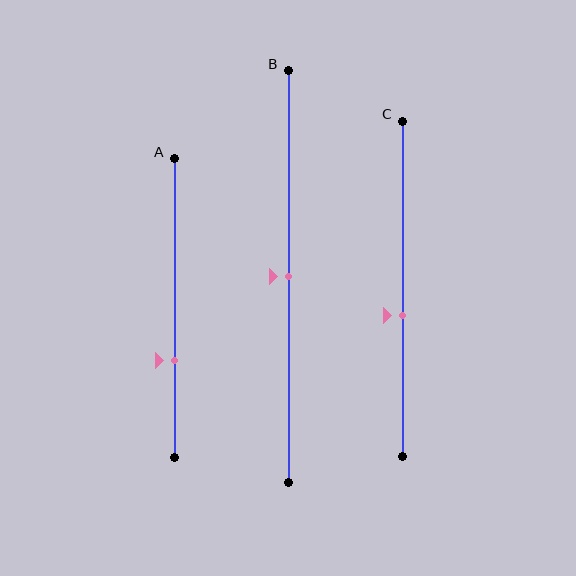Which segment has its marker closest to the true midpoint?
Segment B has its marker closest to the true midpoint.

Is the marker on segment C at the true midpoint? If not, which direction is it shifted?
No, the marker on segment C is shifted downward by about 8% of the segment length.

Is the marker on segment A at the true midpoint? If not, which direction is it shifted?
No, the marker on segment A is shifted downward by about 18% of the segment length.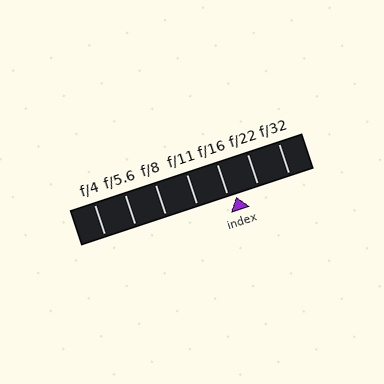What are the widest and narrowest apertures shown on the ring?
The widest aperture shown is f/4 and the narrowest is f/32.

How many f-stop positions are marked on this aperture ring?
There are 7 f-stop positions marked.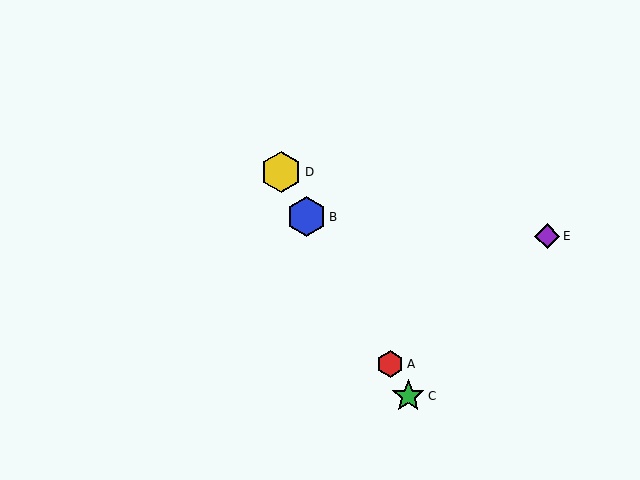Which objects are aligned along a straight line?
Objects A, B, C, D are aligned along a straight line.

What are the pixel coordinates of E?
Object E is at (547, 236).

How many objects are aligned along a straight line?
4 objects (A, B, C, D) are aligned along a straight line.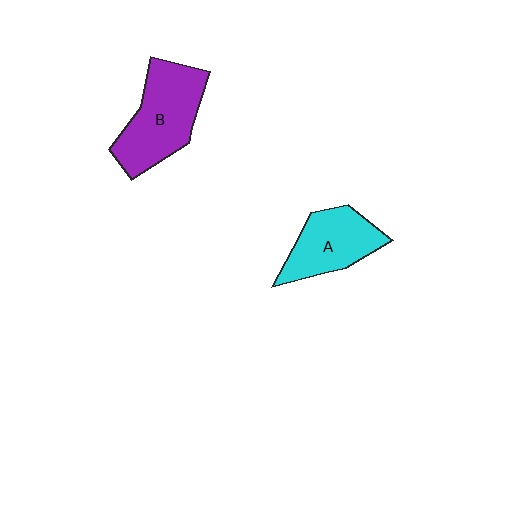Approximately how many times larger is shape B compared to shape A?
Approximately 1.3 times.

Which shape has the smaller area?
Shape A (cyan).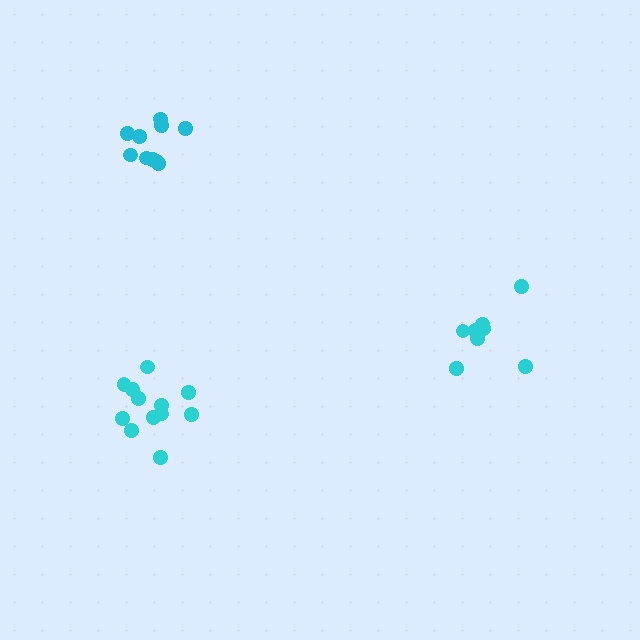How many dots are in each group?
Group 1: 12 dots, Group 2: 10 dots, Group 3: 8 dots (30 total).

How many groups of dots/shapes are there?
There are 3 groups.